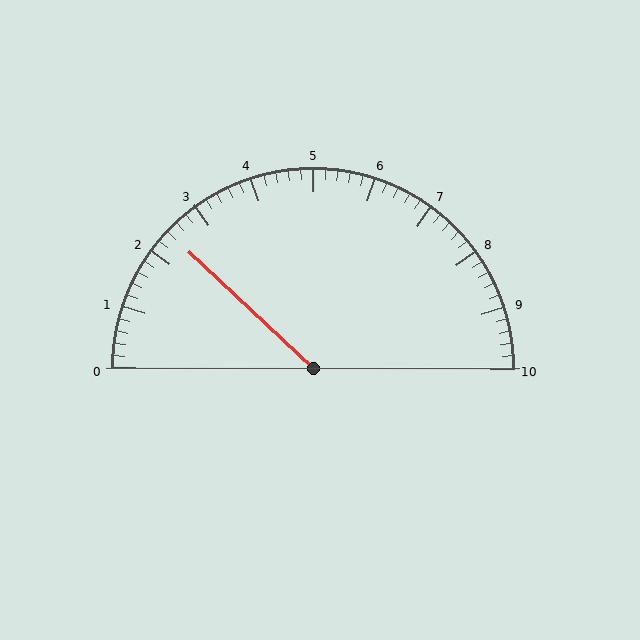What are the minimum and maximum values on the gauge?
The gauge ranges from 0 to 10.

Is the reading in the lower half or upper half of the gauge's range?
The reading is in the lower half of the range (0 to 10).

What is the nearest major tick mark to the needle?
The nearest major tick mark is 2.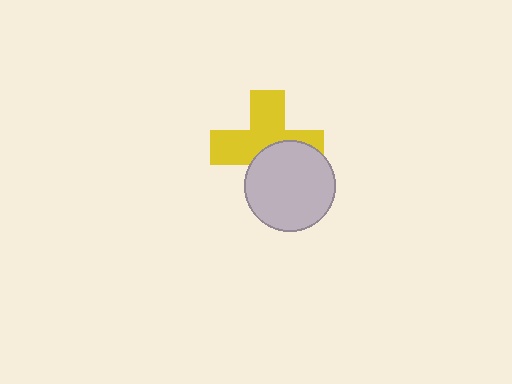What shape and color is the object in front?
The object in front is a light gray circle.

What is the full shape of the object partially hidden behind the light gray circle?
The partially hidden object is a yellow cross.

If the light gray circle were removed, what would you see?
You would see the complete yellow cross.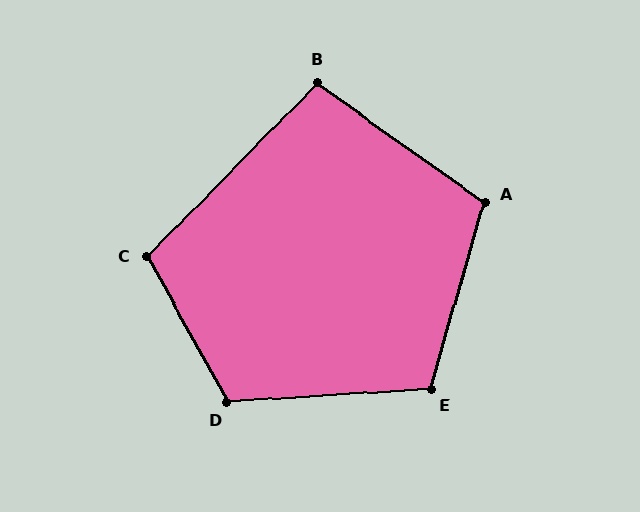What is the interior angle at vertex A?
Approximately 109 degrees (obtuse).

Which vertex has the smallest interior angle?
B, at approximately 99 degrees.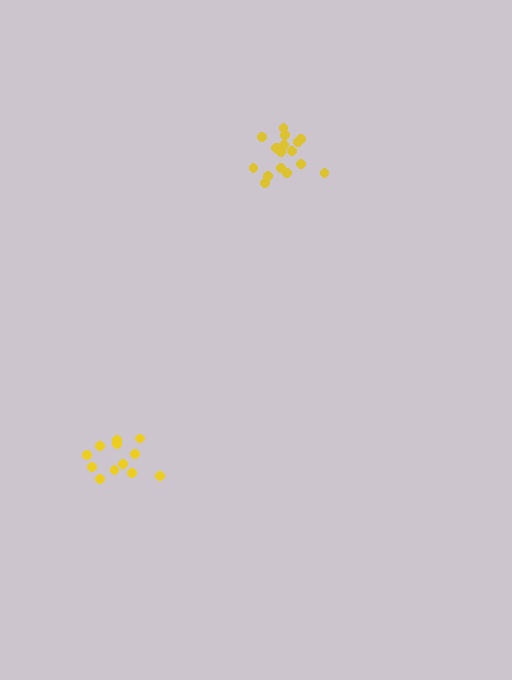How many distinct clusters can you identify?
There are 2 distinct clusters.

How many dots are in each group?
Group 1: 16 dots, Group 2: 12 dots (28 total).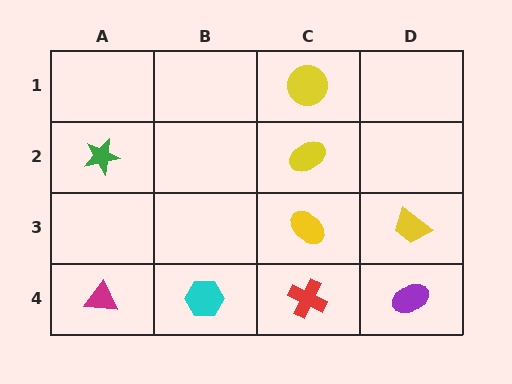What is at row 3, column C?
A yellow ellipse.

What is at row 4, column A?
A magenta triangle.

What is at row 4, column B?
A cyan hexagon.